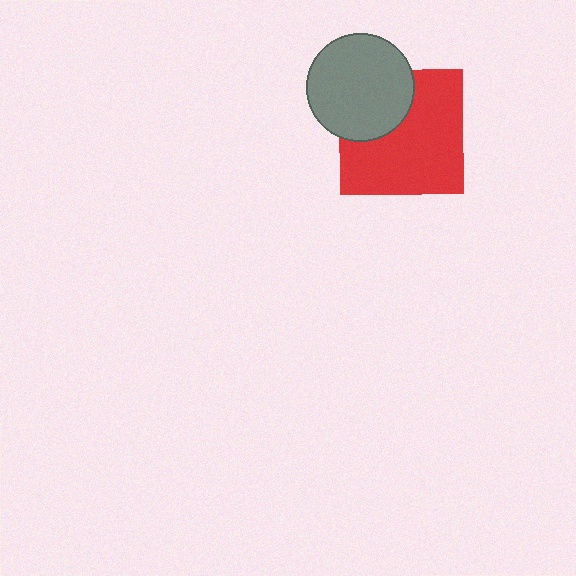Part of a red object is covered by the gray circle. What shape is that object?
It is a square.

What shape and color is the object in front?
The object in front is a gray circle.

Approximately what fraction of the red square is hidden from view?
Roughly 31% of the red square is hidden behind the gray circle.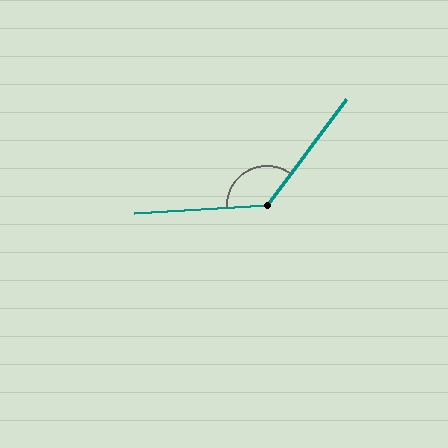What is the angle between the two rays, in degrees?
Approximately 130 degrees.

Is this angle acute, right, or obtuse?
It is obtuse.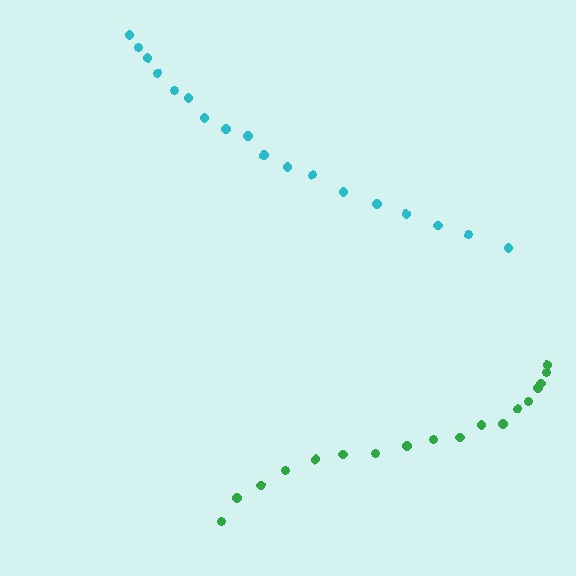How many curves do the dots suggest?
There are 2 distinct paths.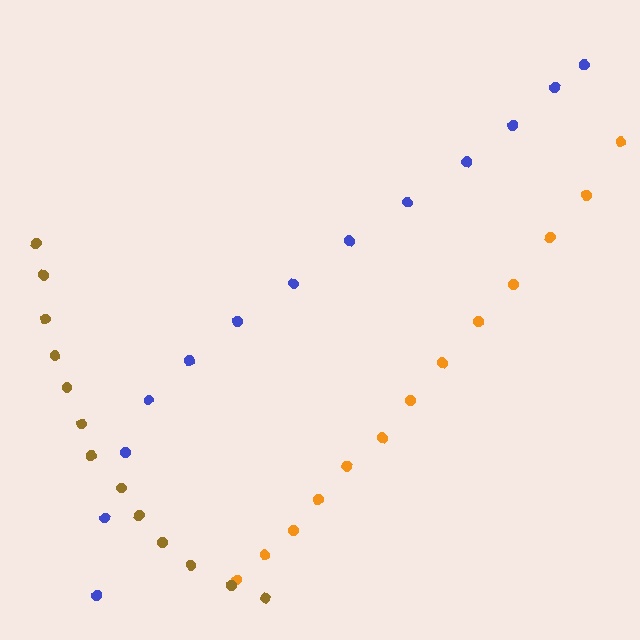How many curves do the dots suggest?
There are 3 distinct paths.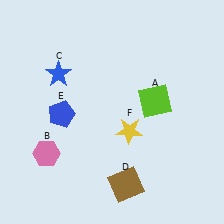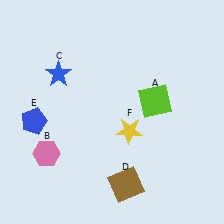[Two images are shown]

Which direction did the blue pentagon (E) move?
The blue pentagon (E) moved left.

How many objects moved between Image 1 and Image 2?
1 object moved between the two images.